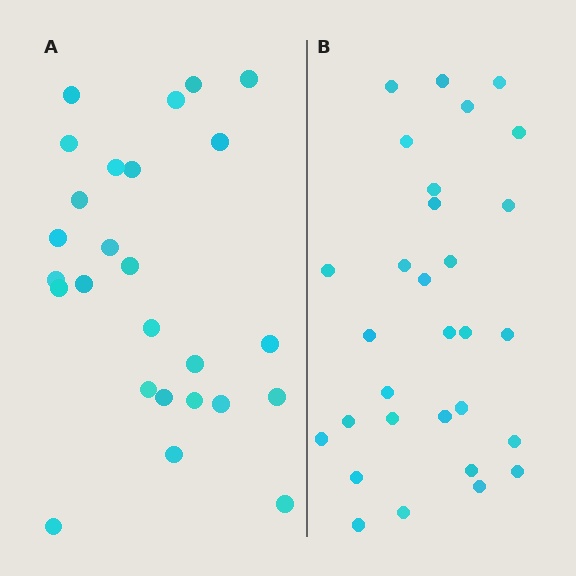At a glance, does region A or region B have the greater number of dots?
Region B (the right region) has more dots.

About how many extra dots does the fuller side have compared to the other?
Region B has about 4 more dots than region A.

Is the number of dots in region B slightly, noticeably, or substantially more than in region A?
Region B has only slightly more — the two regions are fairly close. The ratio is roughly 1.2 to 1.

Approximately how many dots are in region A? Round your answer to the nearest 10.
About 30 dots. (The exact count is 26, which rounds to 30.)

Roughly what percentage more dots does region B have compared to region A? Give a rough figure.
About 15% more.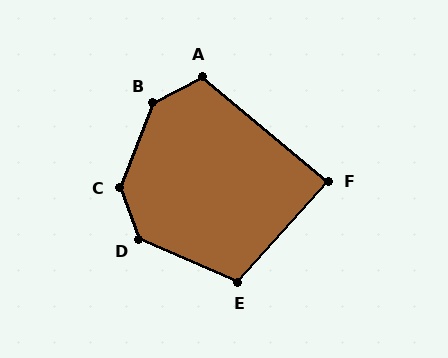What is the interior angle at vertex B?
Approximately 139 degrees (obtuse).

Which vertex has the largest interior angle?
C, at approximately 139 degrees.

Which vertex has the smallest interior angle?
F, at approximately 88 degrees.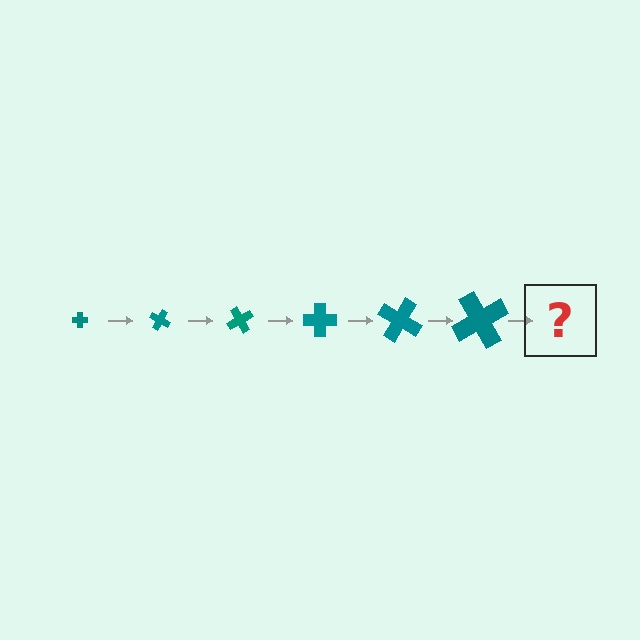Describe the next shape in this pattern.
It should be a cross, larger than the previous one and rotated 180 degrees from the start.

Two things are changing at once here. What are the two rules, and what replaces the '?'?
The two rules are that the cross grows larger each step and it rotates 30 degrees each step. The '?' should be a cross, larger than the previous one and rotated 180 degrees from the start.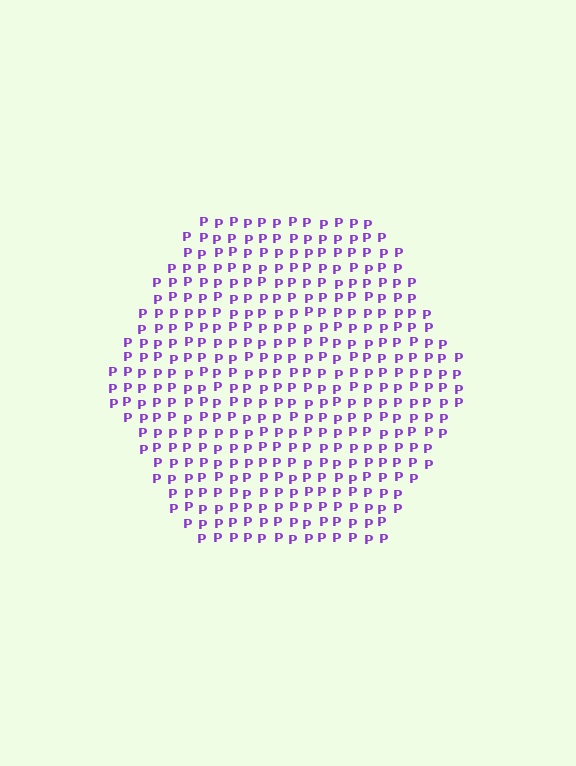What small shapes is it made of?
It is made of small letter P's.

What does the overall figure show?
The overall figure shows a hexagon.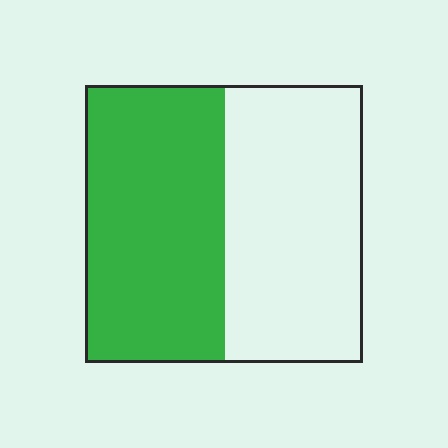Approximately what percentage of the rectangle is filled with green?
Approximately 50%.